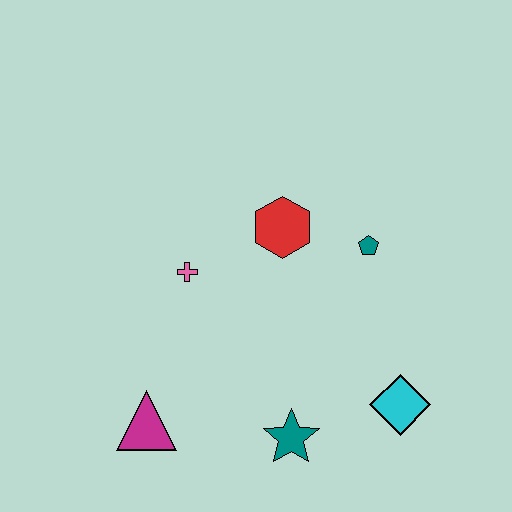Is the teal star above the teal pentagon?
No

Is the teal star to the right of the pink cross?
Yes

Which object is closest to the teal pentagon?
The red hexagon is closest to the teal pentagon.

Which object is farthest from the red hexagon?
The magenta triangle is farthest from the red hexagon.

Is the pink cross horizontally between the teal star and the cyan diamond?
No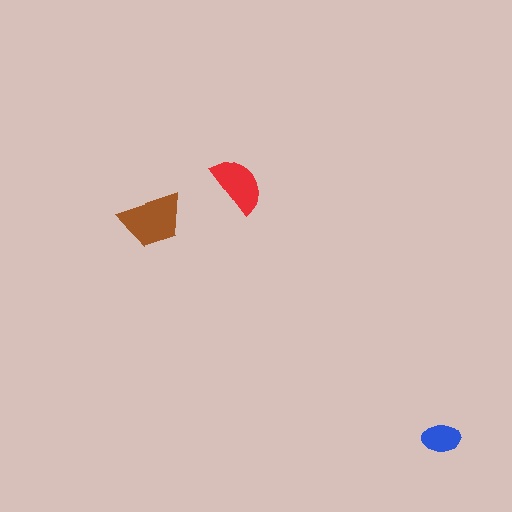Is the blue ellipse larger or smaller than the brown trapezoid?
Smaller.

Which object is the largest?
The brown trapezoid.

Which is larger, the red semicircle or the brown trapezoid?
The brown trapezoid.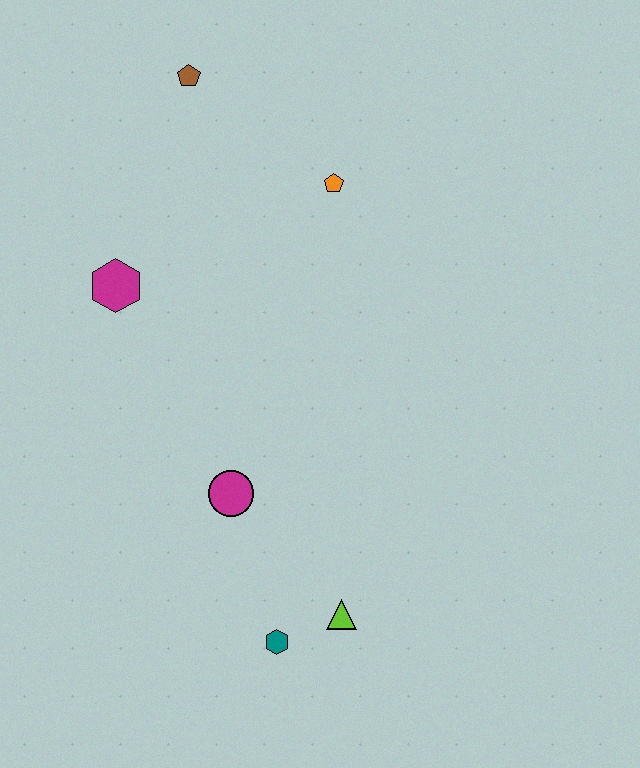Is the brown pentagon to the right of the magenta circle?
No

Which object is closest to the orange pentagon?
The brown pentagon is closest to the orange pentagon.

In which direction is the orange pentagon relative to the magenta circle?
The orange pentagon is above the magenta circle.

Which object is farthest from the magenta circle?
The brown pentagon is farthest from the magenta circle.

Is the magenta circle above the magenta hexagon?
No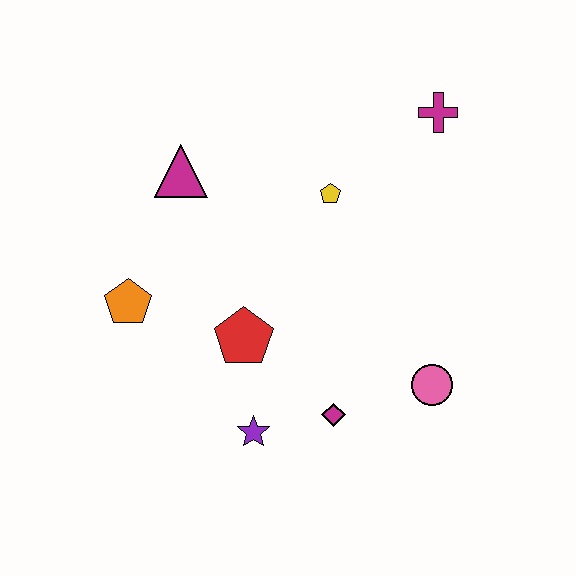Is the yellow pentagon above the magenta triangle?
No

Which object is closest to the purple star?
The magenta diamond is closest to the purple star.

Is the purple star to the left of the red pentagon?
No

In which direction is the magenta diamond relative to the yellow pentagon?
The magenta diamond is below the yellow pentagon.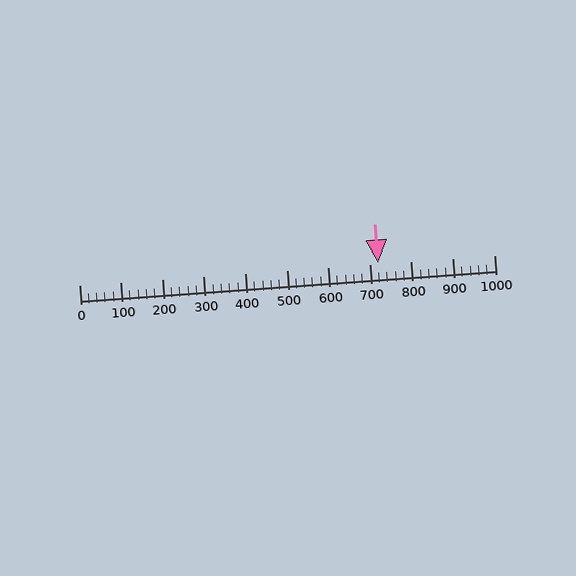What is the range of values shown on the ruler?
The ruler shows values from 0 to 1000.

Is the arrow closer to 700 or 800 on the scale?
The arrow is closer to 700.